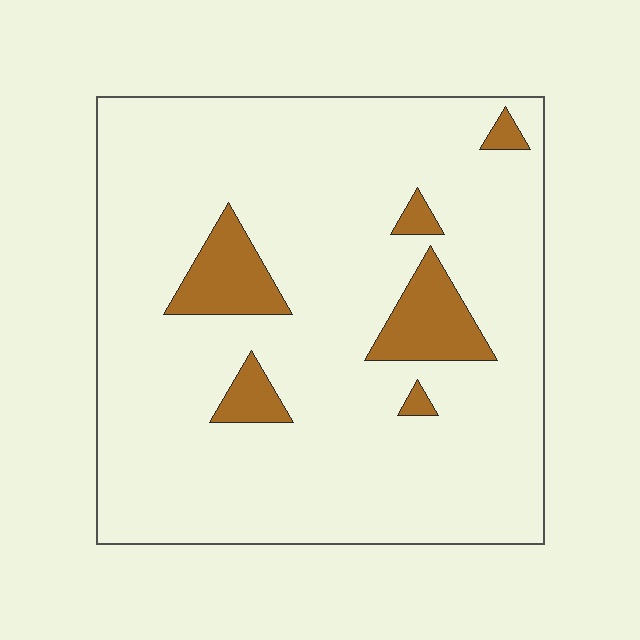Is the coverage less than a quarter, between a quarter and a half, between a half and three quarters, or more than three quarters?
Less than a quarter.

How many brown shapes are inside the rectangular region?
6.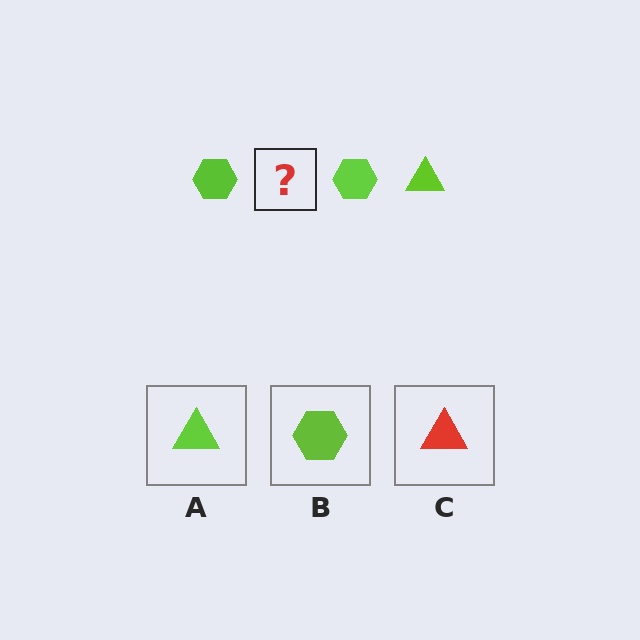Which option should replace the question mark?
Option A.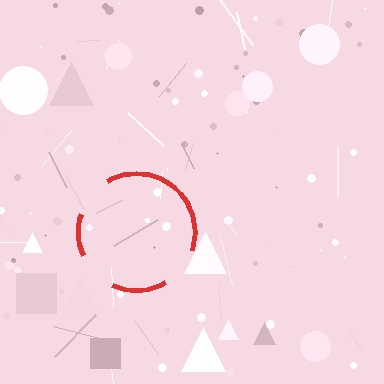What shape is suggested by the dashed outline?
The dashed outline suggests a circle.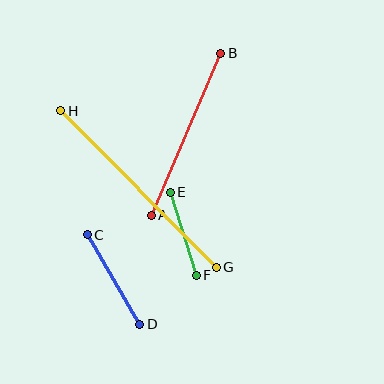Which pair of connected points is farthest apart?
Points G and H are farthest apart.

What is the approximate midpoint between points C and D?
The midpoint is at approximately (113, 279) pixels.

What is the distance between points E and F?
The distance is approximately 87 pixels.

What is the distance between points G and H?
The distance is approximately 220 pixels.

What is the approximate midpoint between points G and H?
The midpoint is at approximately (139, 189) pixels.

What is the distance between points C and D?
The distance is approximately 104 pixels.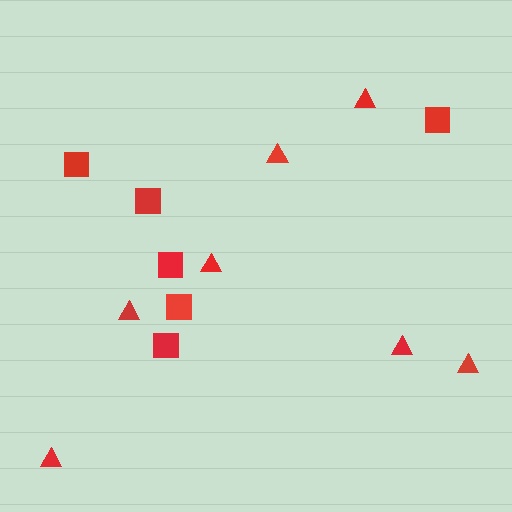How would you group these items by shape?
There are 2 groups: one group of triangles (7) and one group of squares (6).